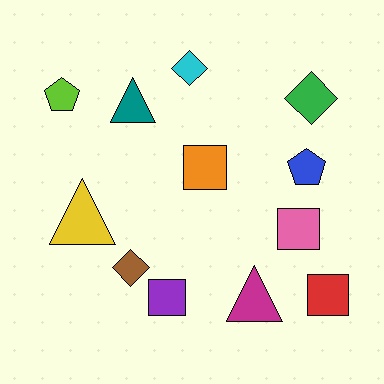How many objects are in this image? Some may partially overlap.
There are 12 objects.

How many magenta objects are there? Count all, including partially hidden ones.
There is 1 magenta object.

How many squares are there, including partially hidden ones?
There are 4 squares.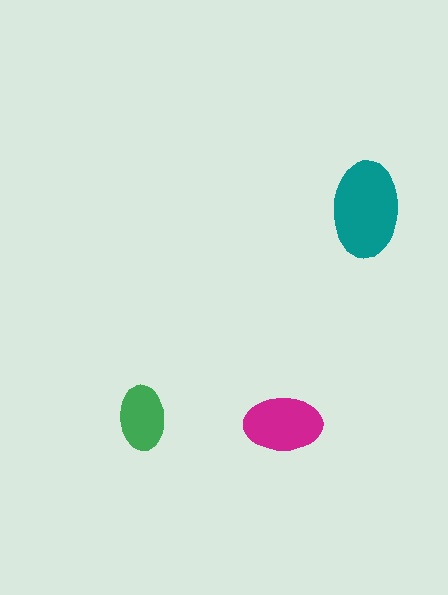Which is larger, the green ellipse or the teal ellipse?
The teal one.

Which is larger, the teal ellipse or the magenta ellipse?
The teal one.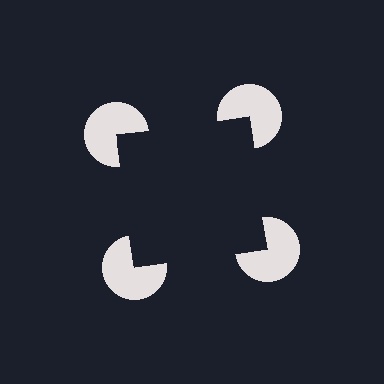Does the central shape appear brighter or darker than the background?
It typically appears slightly darker than the background, even though no actual brightness change is drawn.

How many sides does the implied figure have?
4 sides.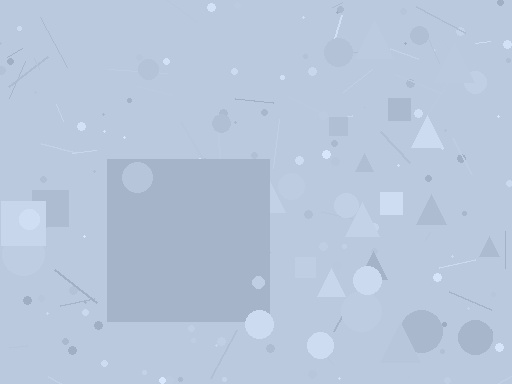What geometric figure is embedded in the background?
A square is embedded in the background.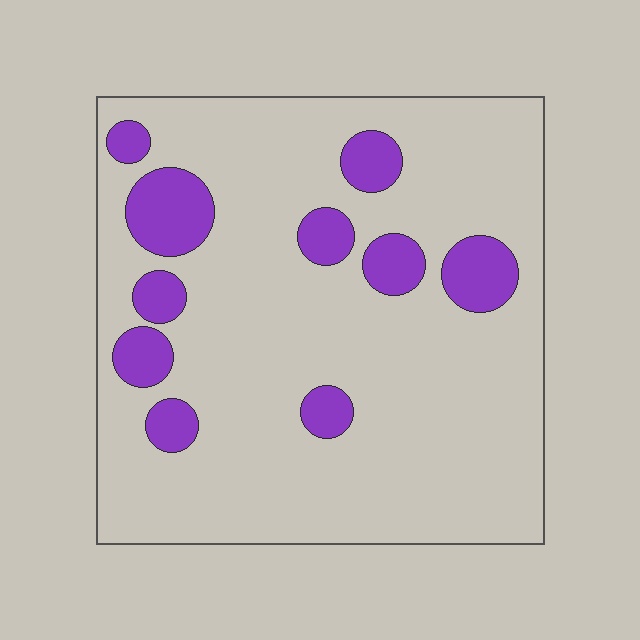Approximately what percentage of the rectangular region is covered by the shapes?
Approximately 15%.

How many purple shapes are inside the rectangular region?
10.